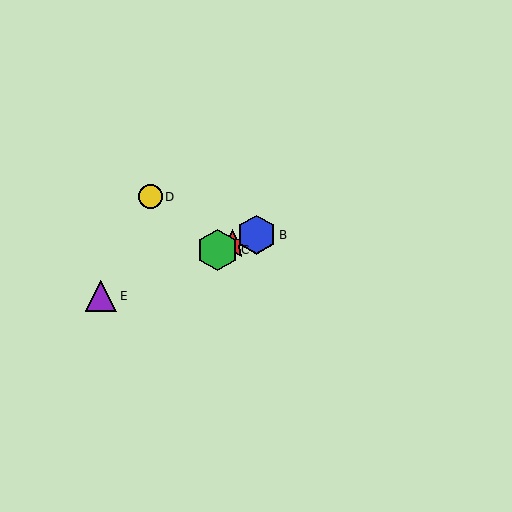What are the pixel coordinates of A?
Object A is at (233, 244).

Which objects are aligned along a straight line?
Objects A, B, C, E are aligned along a straight line.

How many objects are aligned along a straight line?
4 objects (A, B, C, E) are aligned along a straight line.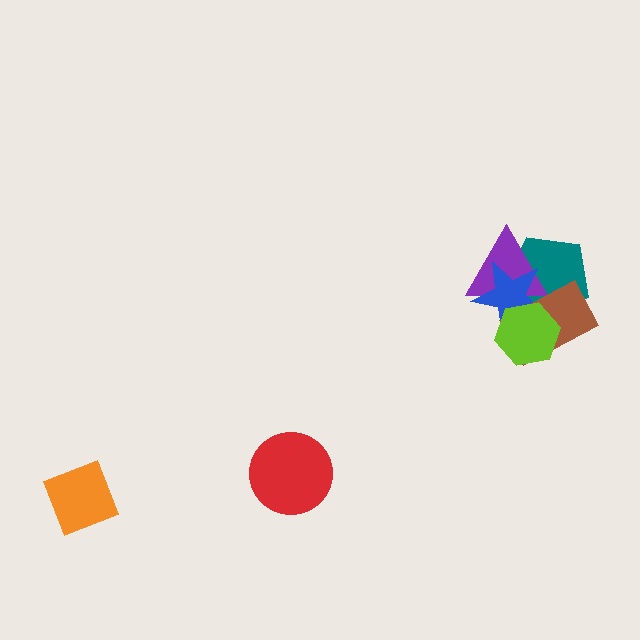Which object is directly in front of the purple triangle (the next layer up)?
The blue star is directly in front of the purple triangle.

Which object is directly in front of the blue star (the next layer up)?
The brown rectangle is directly in front of the blue star.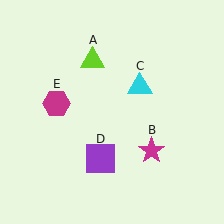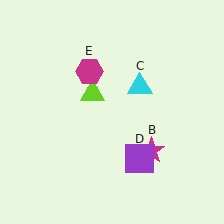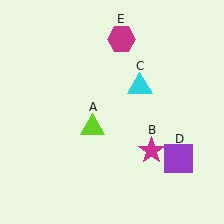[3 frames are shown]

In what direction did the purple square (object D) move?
The purple square (object D) moved right.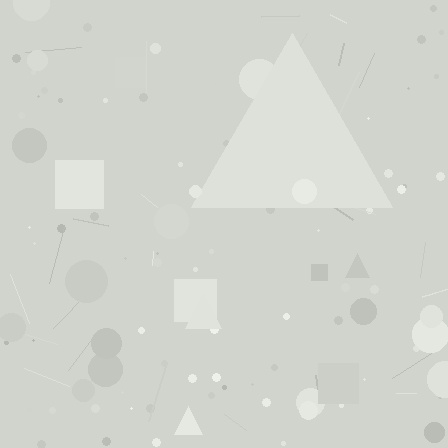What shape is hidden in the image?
A triangle is hidden in the image.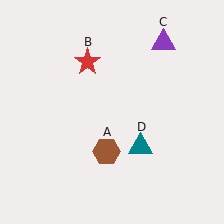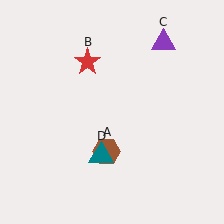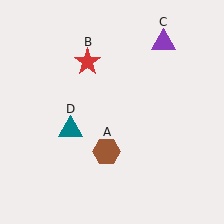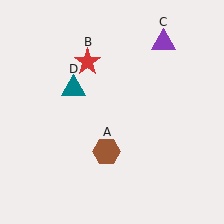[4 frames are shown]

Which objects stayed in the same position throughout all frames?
Brown hexagon (object A) and red star (object B) and purple triangle (object C) remained stationary.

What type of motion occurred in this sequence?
The teal triangle (object D) rotated clockwise around the center of the scene.